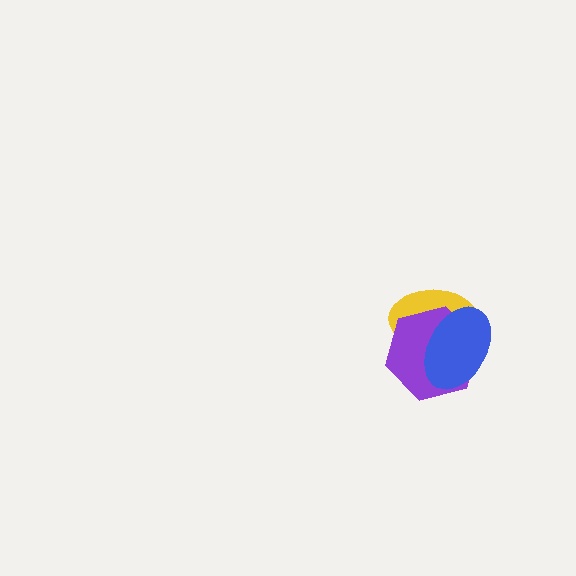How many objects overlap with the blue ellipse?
2 objects overlap with the blue ellipse.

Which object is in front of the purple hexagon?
The blue ellipse is in front of the purple hexagon.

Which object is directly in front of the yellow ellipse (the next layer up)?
The purple hexagon is directly in front of the yellow ellipse.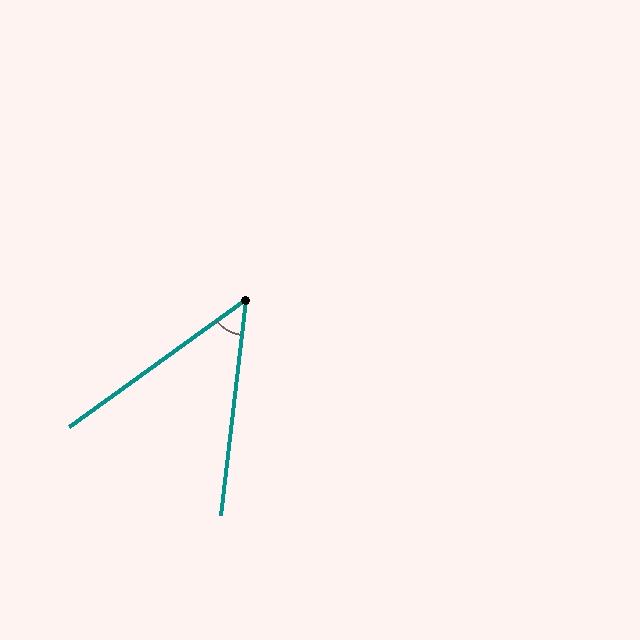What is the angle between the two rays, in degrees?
Approximately 48 degrees.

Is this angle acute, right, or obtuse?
It is acute.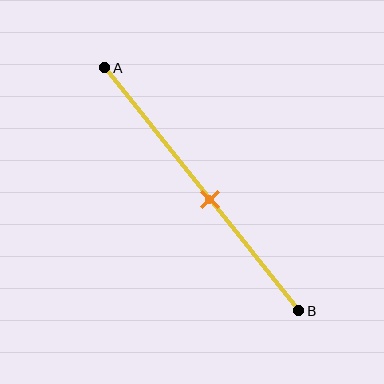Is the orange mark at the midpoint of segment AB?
No, the mark is at about 55% from A, not at the 50% midpoint.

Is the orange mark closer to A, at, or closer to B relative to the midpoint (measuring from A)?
The orange mark is closer to point B than the midpoint of segment AB.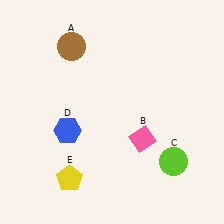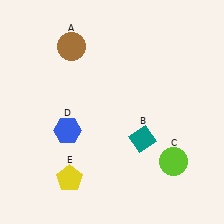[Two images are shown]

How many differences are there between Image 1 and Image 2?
There is 1 difference between the two images.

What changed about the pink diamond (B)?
In Image 1, B is pink. In Image 2, it changed to teal.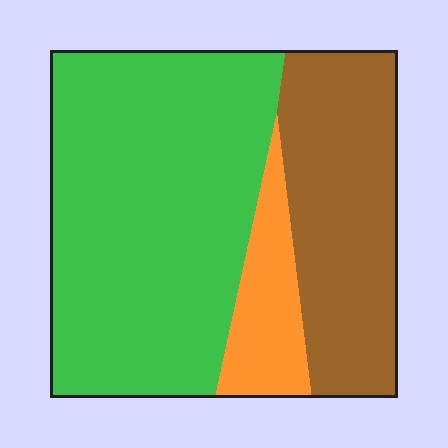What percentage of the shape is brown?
Brown covers 30% of the shape.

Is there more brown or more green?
Green.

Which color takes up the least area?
Orange, at roughly 10%.